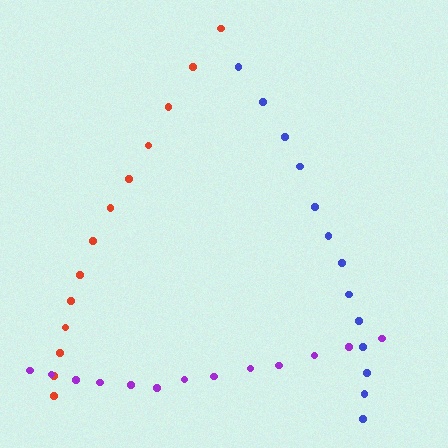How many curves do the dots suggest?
There are 3 distinct paths.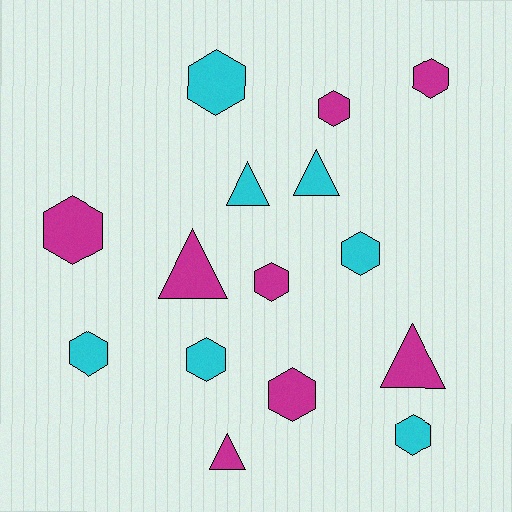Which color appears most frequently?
Magenta, with 8 objects.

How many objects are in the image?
There are 15 objects.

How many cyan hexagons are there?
There are 5 cyan hexagons.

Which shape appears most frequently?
Hexagon, with 10 objects.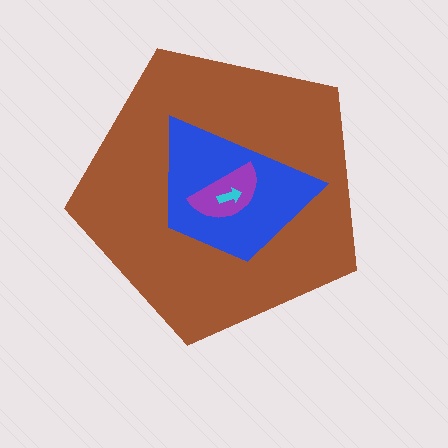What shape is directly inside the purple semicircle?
The cyan arrow.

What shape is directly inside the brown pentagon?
The blue trapezoid.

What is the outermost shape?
The brown pentagon.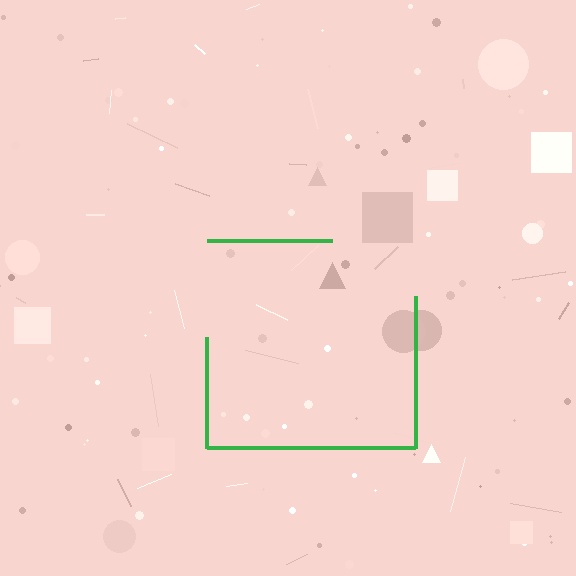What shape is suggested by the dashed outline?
The dashed outline suggests a square.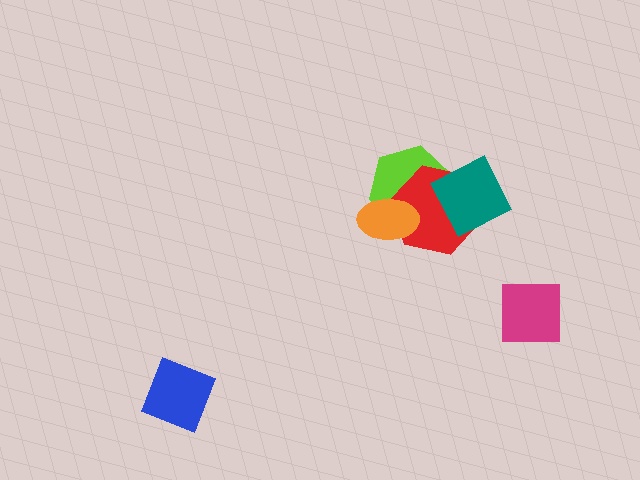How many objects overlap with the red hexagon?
3 objects overlap with the red hexagon.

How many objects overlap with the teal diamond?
2 objects overlap with the teal diamond.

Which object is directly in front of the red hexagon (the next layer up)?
The orange ellipse is directly in front of the red hexagon.